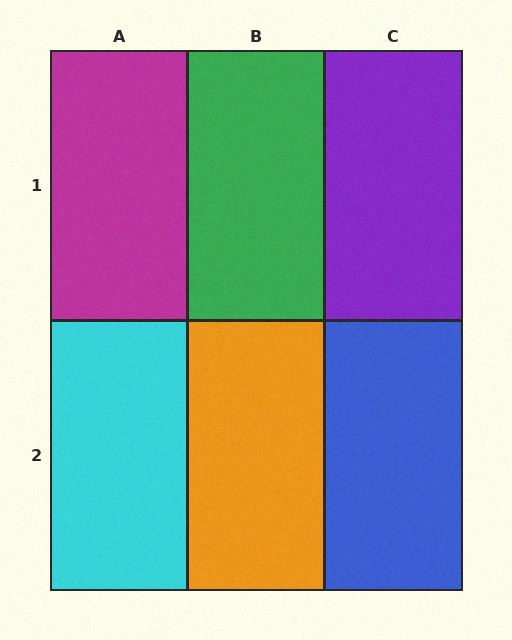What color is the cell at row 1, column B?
Green.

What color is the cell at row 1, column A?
Magenta.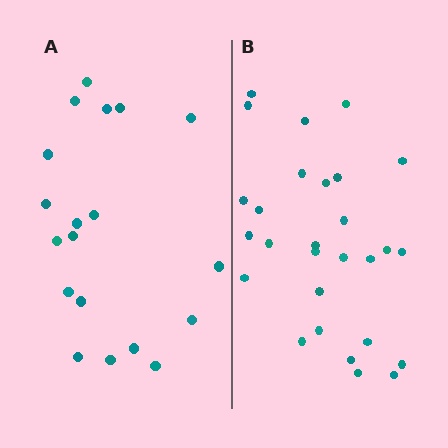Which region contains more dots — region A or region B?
Region B (the right region) has more dots.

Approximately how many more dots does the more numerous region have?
Region B has roughly 8 or so more dots than region A.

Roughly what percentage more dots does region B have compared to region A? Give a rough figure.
About 45% more.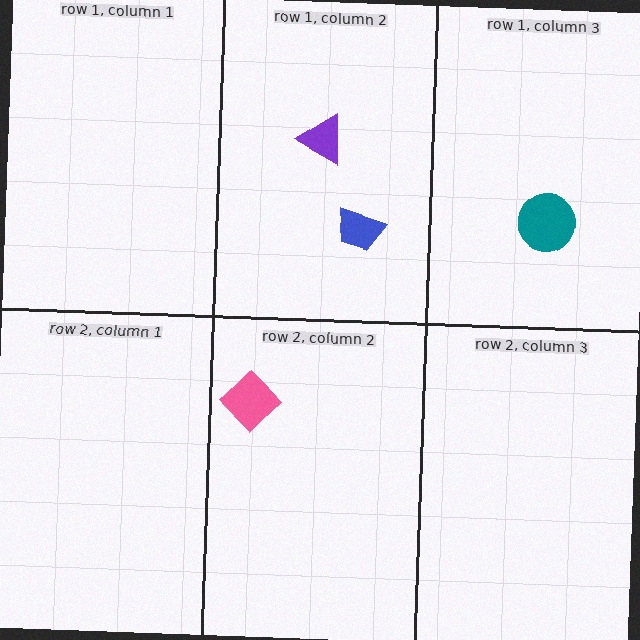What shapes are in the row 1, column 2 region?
The purple triangle, the blue trapezoid.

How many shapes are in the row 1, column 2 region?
2.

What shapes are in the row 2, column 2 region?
The pink diamond.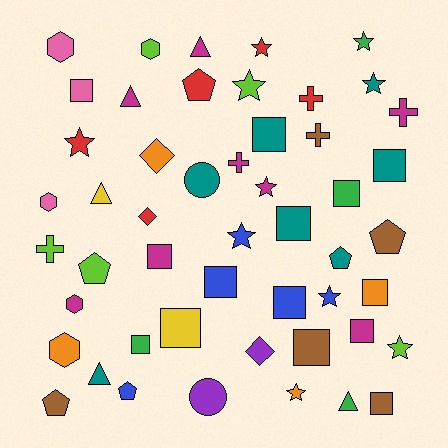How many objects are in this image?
There are 50 objects.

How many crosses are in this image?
There are 5 crosses.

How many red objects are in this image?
There are 5 red objects.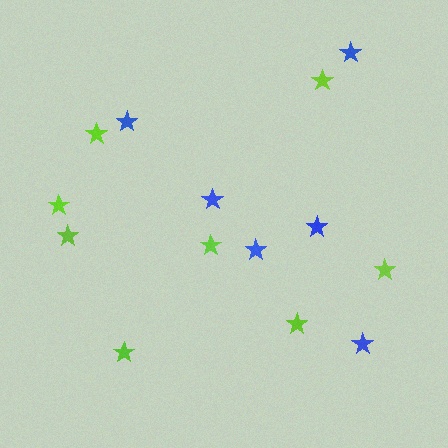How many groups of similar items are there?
There are 2 groups: one group of blue stars (6) and one group of lime stars (8).